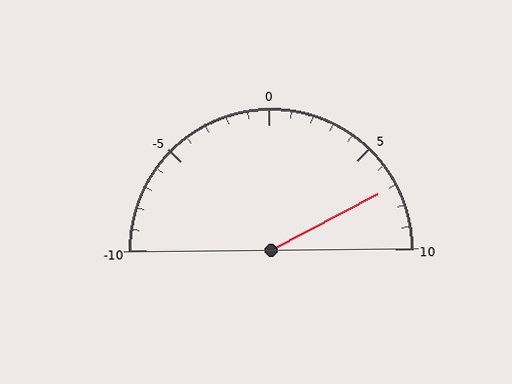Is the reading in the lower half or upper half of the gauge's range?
The reading is in the upper half of the range (-10 to 10).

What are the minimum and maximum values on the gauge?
The gauge ranges from -10 to 10.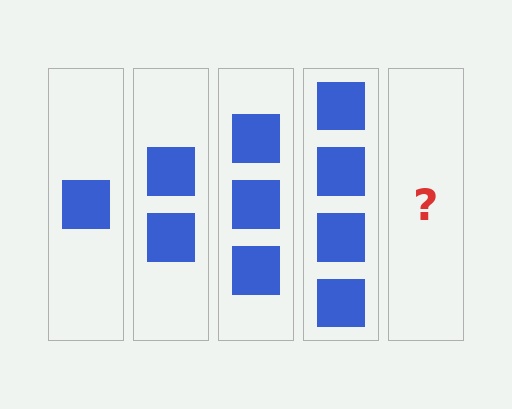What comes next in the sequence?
The next element should be 5 squares.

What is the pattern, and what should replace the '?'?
The pattern is that each step adds one more square. The '?' should be 5 squares.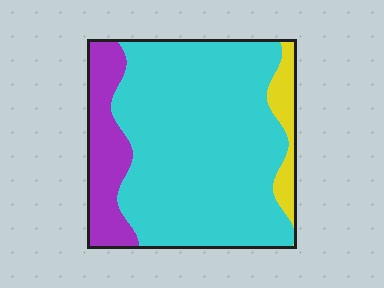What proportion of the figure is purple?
Purple covers about 15% of the figure.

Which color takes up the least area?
Yellow, at roughly 10%.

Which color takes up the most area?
Cyan, at roughly 75%.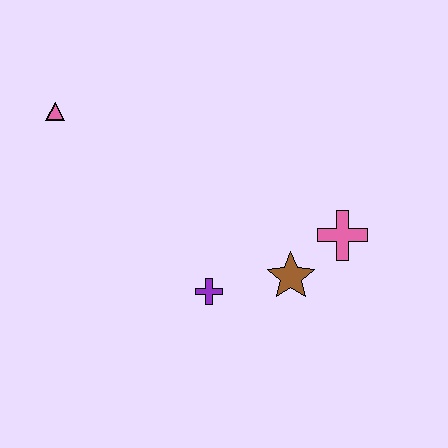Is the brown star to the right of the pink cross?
No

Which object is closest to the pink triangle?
The purple cross is closest to the pink triangle.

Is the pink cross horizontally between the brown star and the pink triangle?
No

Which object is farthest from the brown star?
The pink triangle is farthest from the brown star.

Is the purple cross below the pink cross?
Yes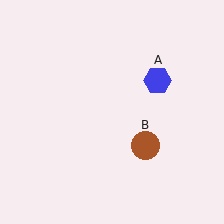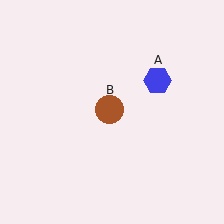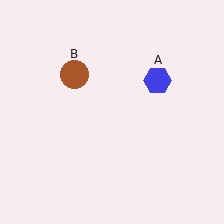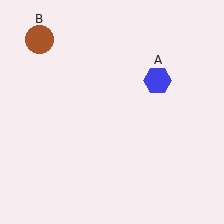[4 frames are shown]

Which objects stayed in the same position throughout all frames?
Blue hexagon (object A) remained stationary.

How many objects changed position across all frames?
1 object changed position: brown circle (object B).